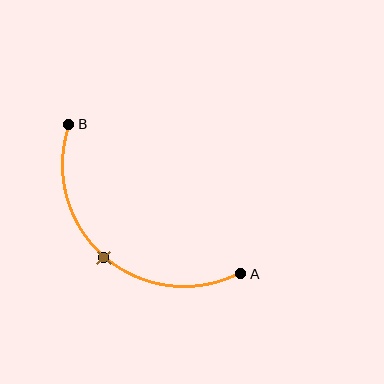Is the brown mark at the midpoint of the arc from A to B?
Yes. The brown mark lies on the arc at equal arc-length from both A and B — it is the arc midpoint.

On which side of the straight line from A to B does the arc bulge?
The arc bulges below and to the left of the straight line connecting A and B.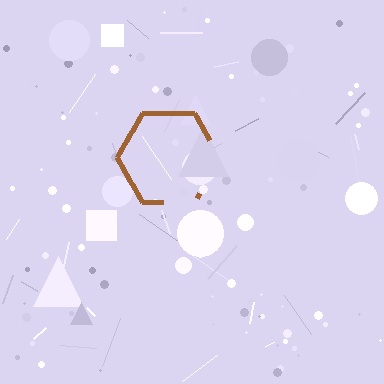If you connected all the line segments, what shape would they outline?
They would outline a hexagon.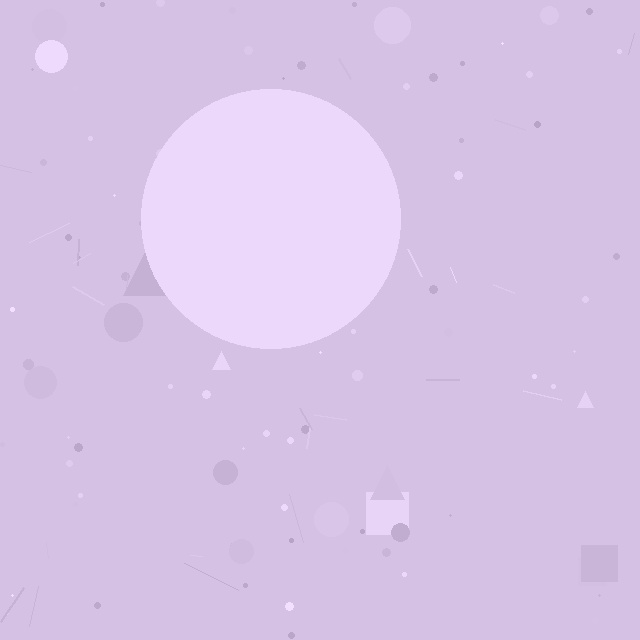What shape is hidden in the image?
A circle is hidden in the image.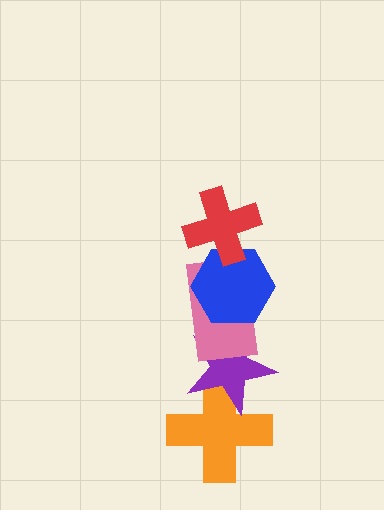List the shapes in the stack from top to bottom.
From top to bottom: the red cross, the blue hexagon, the pink rectangle, the purple star, the orange cross.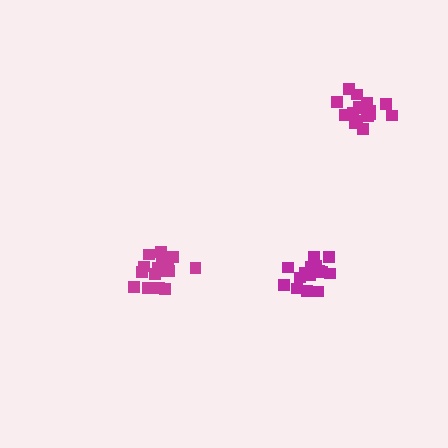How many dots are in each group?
Group 1: 17 dots, Group 2: 17 dots, Group 3: 18 dots (52 total).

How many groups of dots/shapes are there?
There are 3 groups.